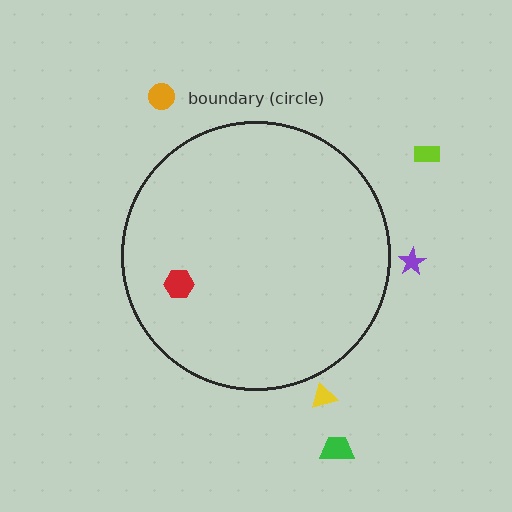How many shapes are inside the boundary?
1 inside, 5 outside.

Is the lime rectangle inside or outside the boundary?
Outside.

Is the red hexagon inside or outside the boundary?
Inside.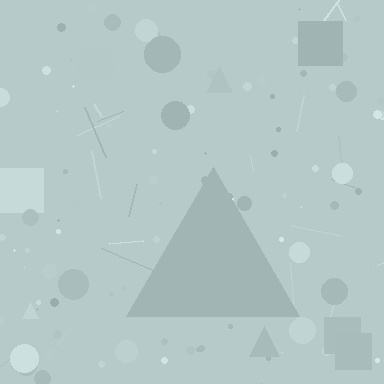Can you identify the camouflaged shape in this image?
The camouflaged shape is a triangle.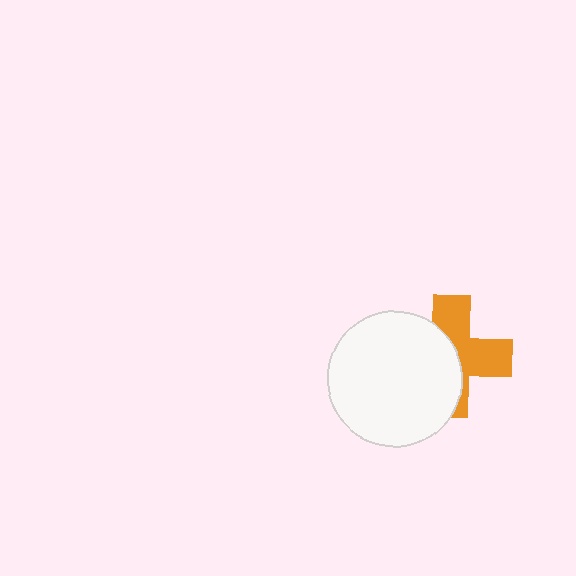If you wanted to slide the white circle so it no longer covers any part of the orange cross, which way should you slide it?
Slide it left — that is the most direct way to separate the two shapes.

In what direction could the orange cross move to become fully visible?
The orange cross could move right. That would shift it out from behind the white circle entirely.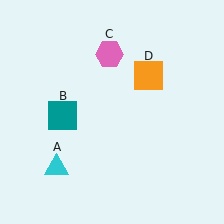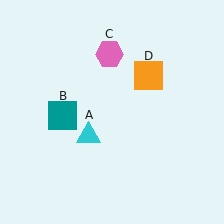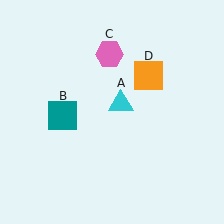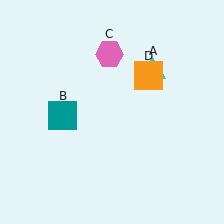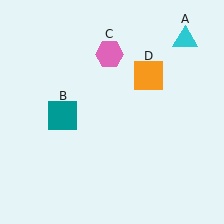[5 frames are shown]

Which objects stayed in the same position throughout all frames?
Teal square (object B) and pink hexagon (object C) and orange square (object D) remained stationary.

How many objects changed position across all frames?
1 object changed position: cyan triangle (object A).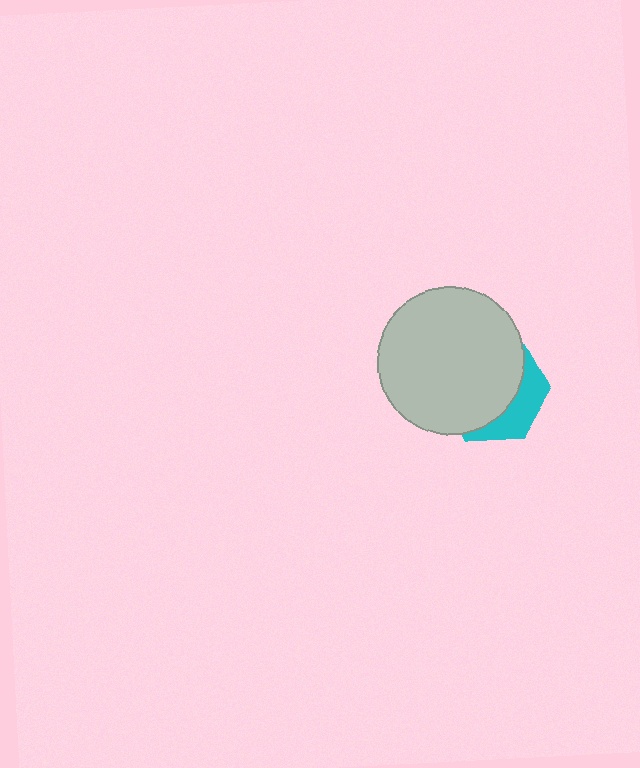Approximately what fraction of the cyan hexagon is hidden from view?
Roughly 69% of the cyan hexagon is hidden behind the light gray circle.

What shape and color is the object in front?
The object in front is a light gray circle.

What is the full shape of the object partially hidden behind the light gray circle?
The partially hidden object is a cyan hexagon.